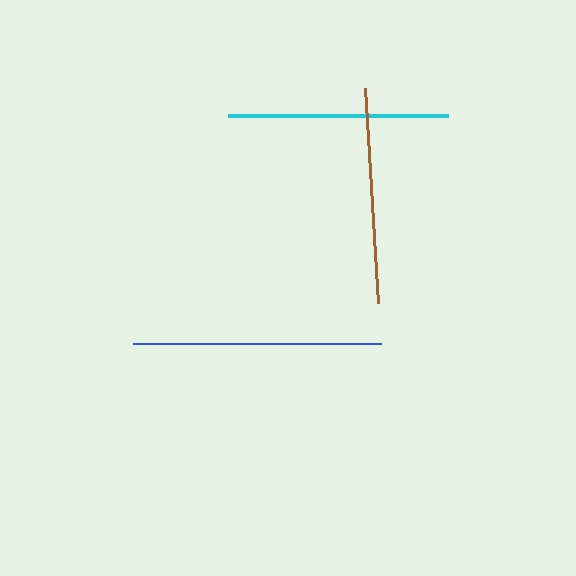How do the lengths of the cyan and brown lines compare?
The cyan and brown lines are approximately the same length.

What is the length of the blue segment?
The blue segment is approximately 248 pixels long.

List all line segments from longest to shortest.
From longest to shortest: blue, cyan, brown.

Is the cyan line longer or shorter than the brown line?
The cyan line is longer than the brown line.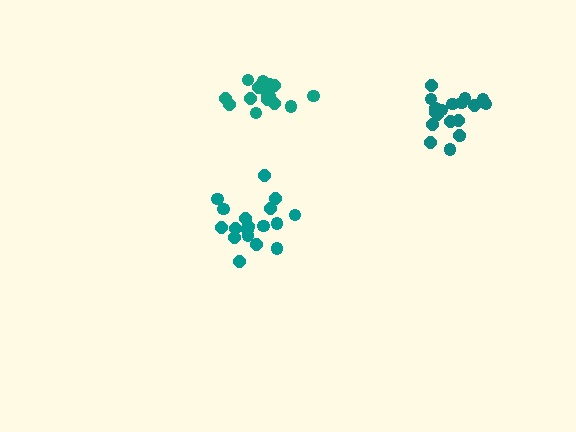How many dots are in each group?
Group 1: 19 dots, Group 2: 18 dots, Group 3: 15 dots (52 total).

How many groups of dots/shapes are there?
There are 3 groups.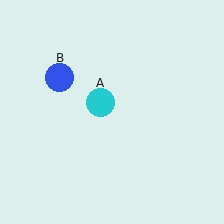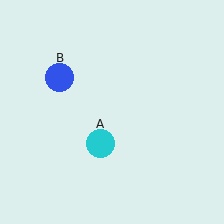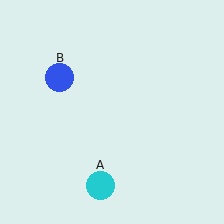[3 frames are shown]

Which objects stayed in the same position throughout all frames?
Blue circle (object B) remained stationary.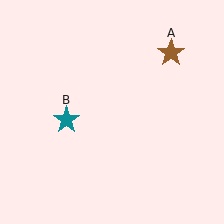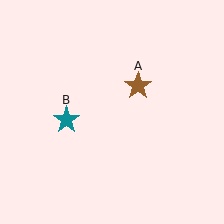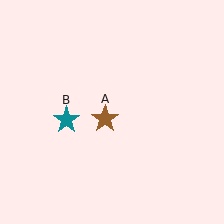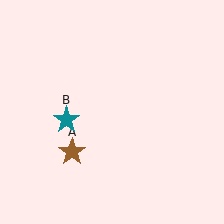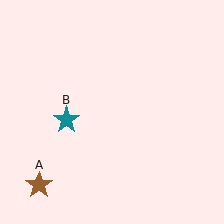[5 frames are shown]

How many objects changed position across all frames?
1 object changed position: brown star (object A).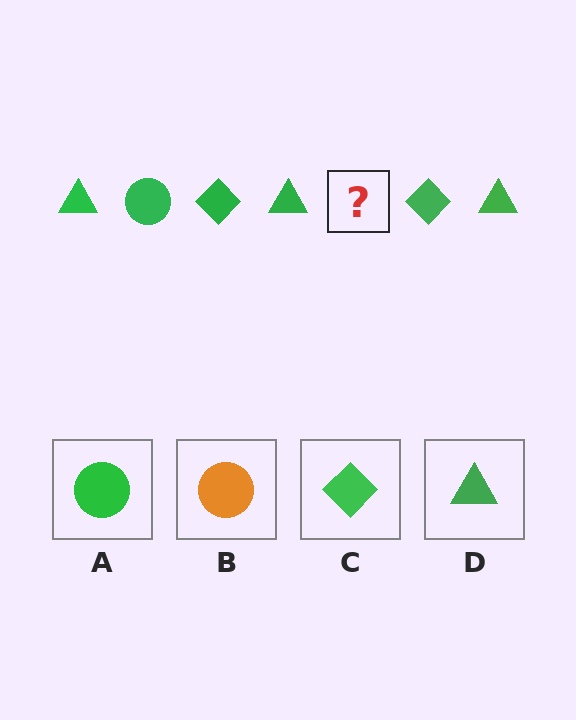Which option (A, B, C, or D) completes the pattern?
A.